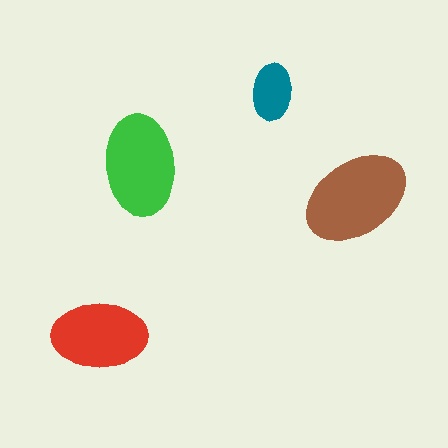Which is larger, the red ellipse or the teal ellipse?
The red one.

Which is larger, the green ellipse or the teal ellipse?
The green one.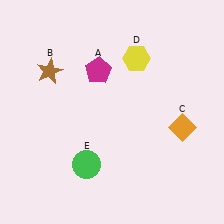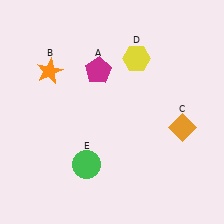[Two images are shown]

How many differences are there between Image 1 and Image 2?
There is 1 difference between the two images.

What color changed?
The star (B) changed from brown in Image 1 to orange in Image 2.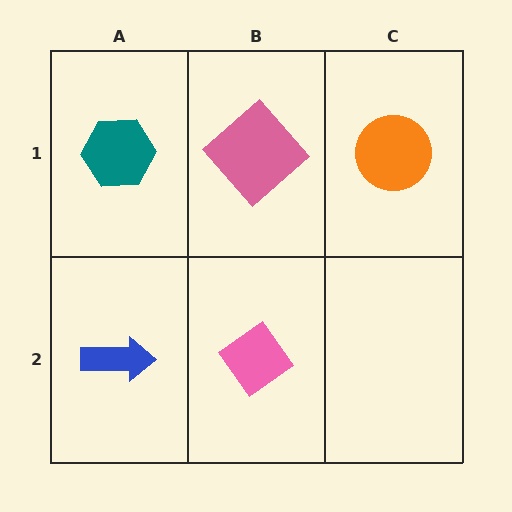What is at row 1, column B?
A pink diamond.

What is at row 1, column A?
A teal hexagon.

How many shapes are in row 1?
3 shapes.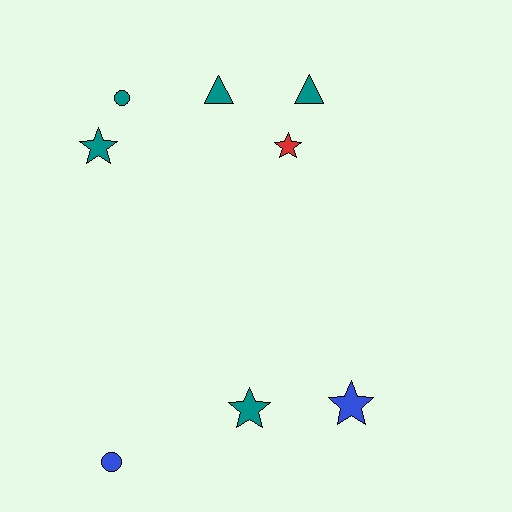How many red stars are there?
There is 1 red star.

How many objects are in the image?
There are 8 objects.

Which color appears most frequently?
Teal, with 5 objects.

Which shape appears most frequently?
Star, with 4 objects.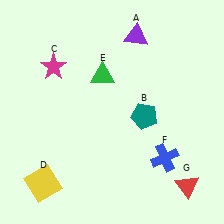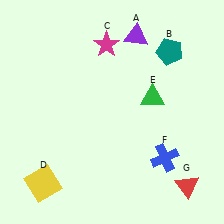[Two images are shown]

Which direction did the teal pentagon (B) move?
The teal pentagon (B) moved up.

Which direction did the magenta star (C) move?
The magenta star (C) moved right.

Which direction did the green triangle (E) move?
The green triangle (E) moved right.